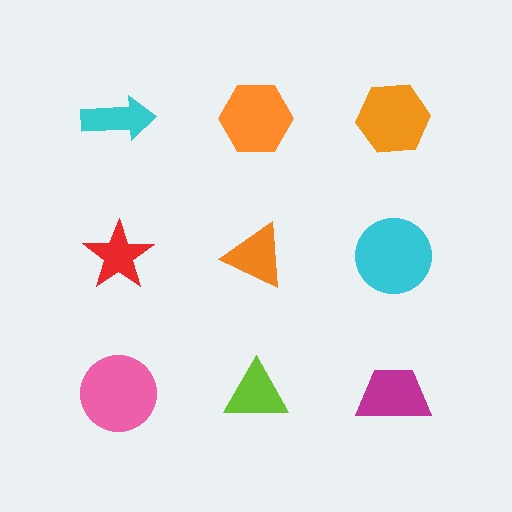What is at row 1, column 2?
An orange hexagon.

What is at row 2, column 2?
An orange triangle.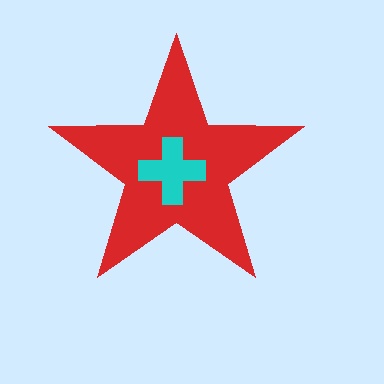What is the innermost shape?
The cyan cross.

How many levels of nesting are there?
2.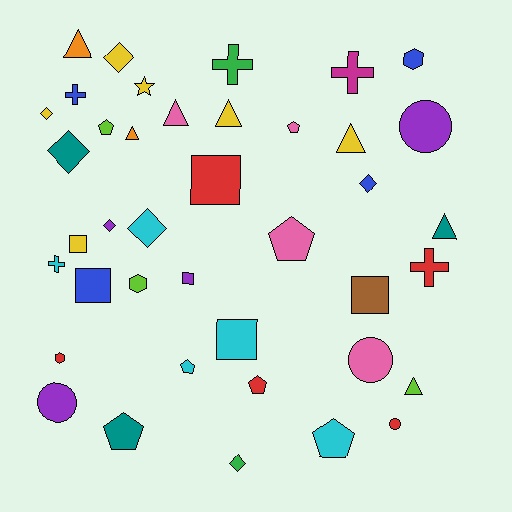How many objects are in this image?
There are 40 objects.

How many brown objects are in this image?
There is 1 brown object.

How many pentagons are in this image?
There are 7 pentagons.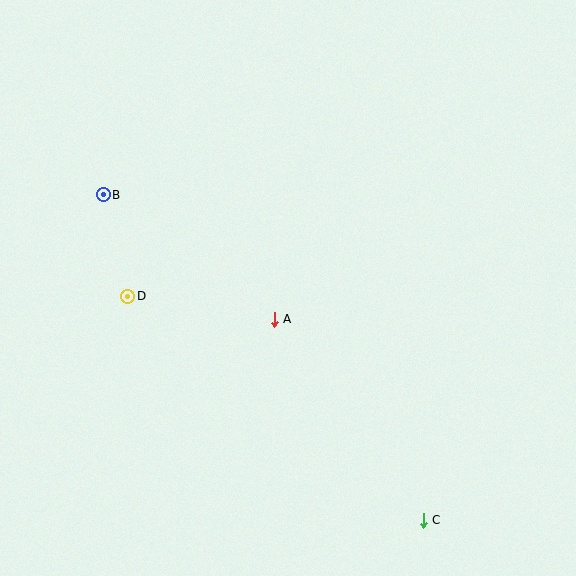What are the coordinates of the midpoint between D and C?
The midpoint between D and C is at (275, 408).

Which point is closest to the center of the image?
Point A at (274, 319) is closest to the center.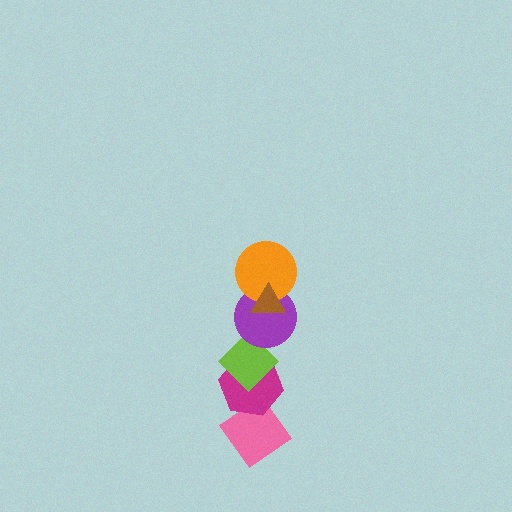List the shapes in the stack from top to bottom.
From top to bottom: the brown triangle, the orange circle, the purple circle, the lime diamond, the magenta hexagon, the pink diamond.